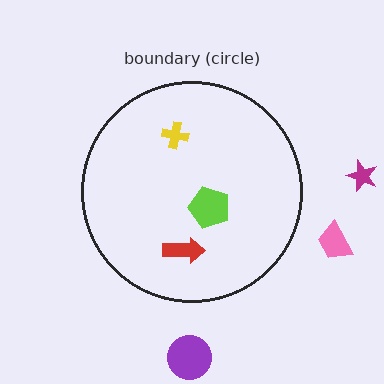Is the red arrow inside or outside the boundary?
Inside.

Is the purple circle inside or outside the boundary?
Outside.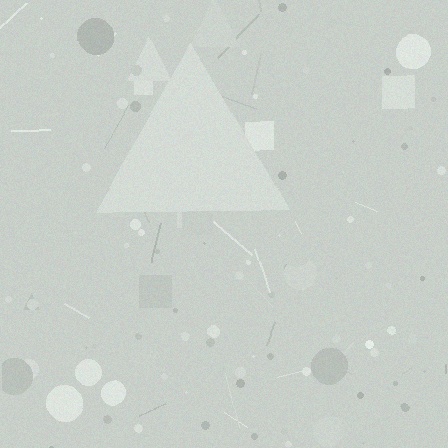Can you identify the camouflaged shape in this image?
The camouflaged shape is a triangle.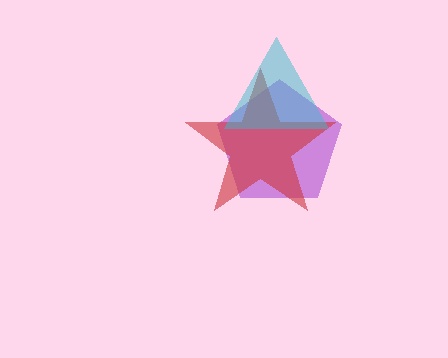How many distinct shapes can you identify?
There are 3 distinct shapes: a purple pentagon, a red star, a cyan triangle.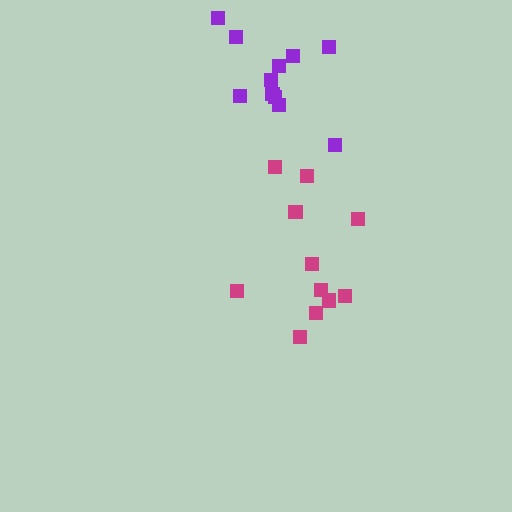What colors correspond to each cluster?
The clusters are colored: magenta, purple.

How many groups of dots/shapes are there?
There are 2 groups.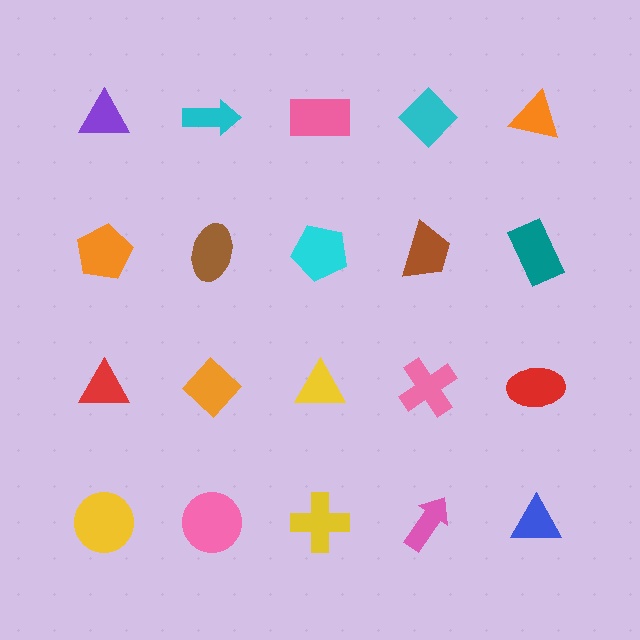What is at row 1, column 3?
A pink rectangle.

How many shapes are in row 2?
5 shapes.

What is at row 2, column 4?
A brown trapezoid.